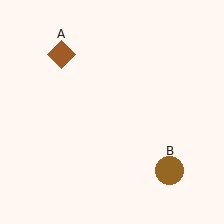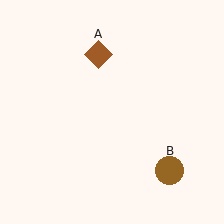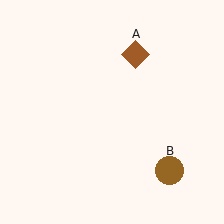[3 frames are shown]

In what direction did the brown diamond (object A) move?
The brown diamond (object A) moved right.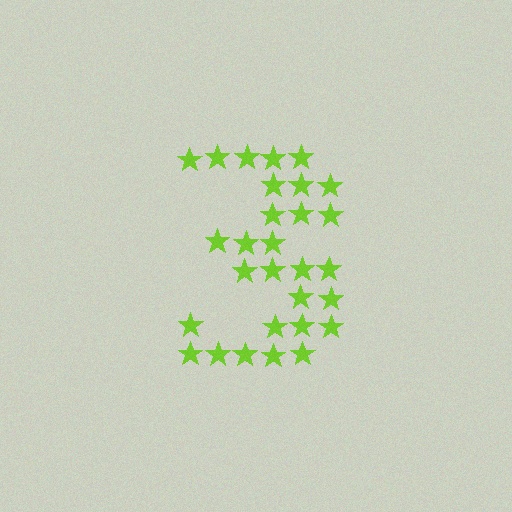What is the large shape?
The large shape is the digit 3.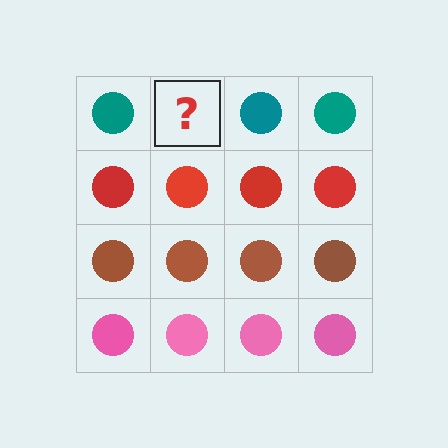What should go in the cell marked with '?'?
The missing cell should contain a teal circle.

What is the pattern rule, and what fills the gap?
The rule is that each row has a consistent color. The gap should be filled with a teal circle.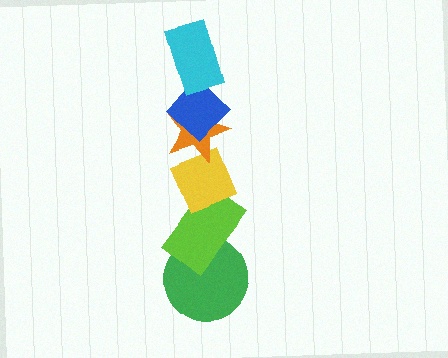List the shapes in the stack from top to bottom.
From top to bottom: the cyan rectangle, the blue diamond, the orange star, the yellow diamond, the lime rectangle, the green circle.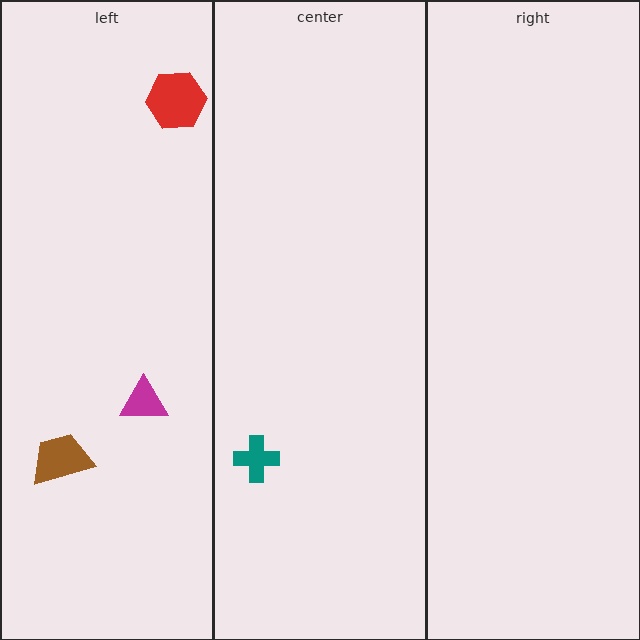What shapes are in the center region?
The teal cross.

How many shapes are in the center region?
1.